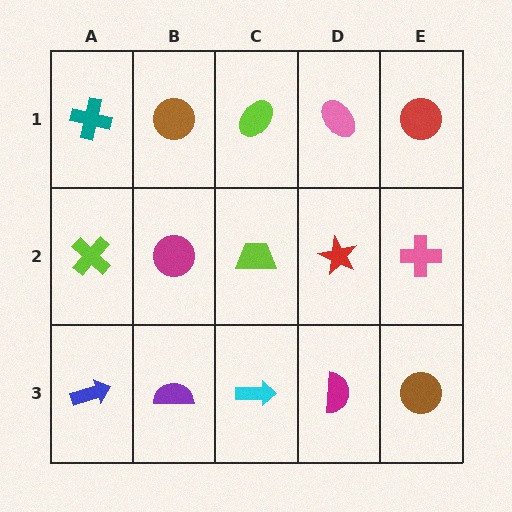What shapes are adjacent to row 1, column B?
A magenta circle (row 2, column B), a teal cross (row 1, column A), a lime ellipse (row 1, column C).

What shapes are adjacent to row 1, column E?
A pink cross (row 2, column E), a pink ellipse (row 1, column D).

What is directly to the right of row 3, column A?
A purple semicircle.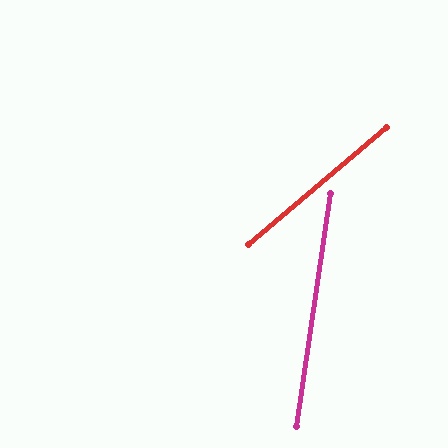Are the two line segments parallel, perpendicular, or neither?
Neither parallel nor perpendicular — they differ by about 42°.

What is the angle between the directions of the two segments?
Approximately 42 degrees.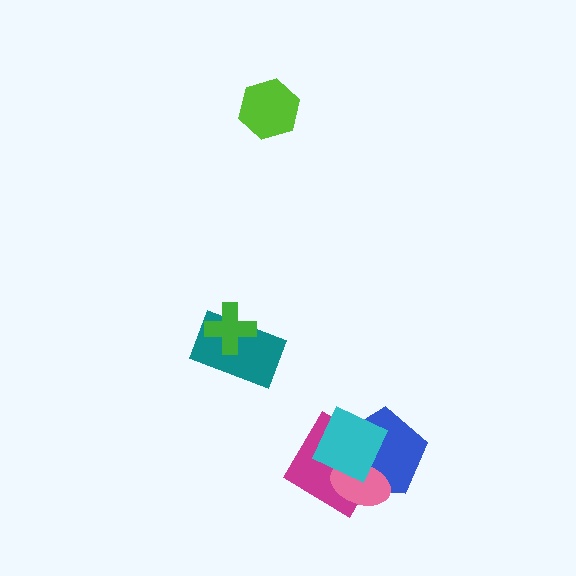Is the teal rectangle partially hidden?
Yes, it is partially covered by another shape.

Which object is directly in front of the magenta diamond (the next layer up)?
The blue pentagon is directly in front of the magenta diamond.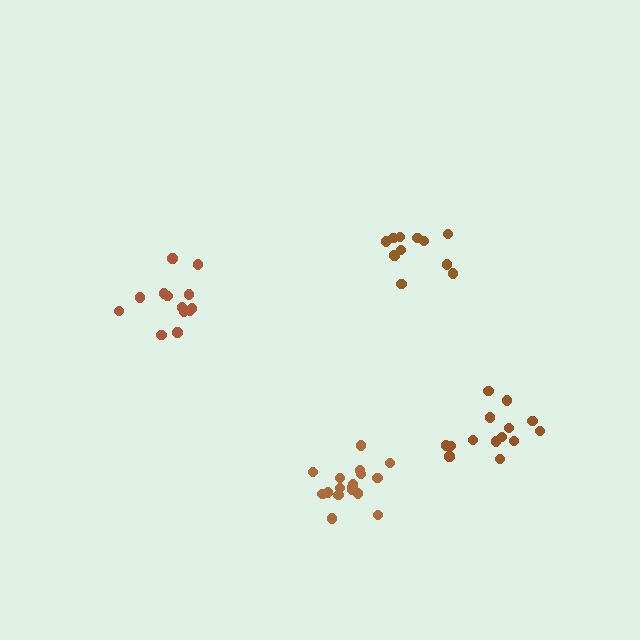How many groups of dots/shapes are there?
There are 4 groups.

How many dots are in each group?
Group 1: 11 dots, Group 2: 17 dots, Group 3: 13 dots, Group 4: 14 dots (55 total).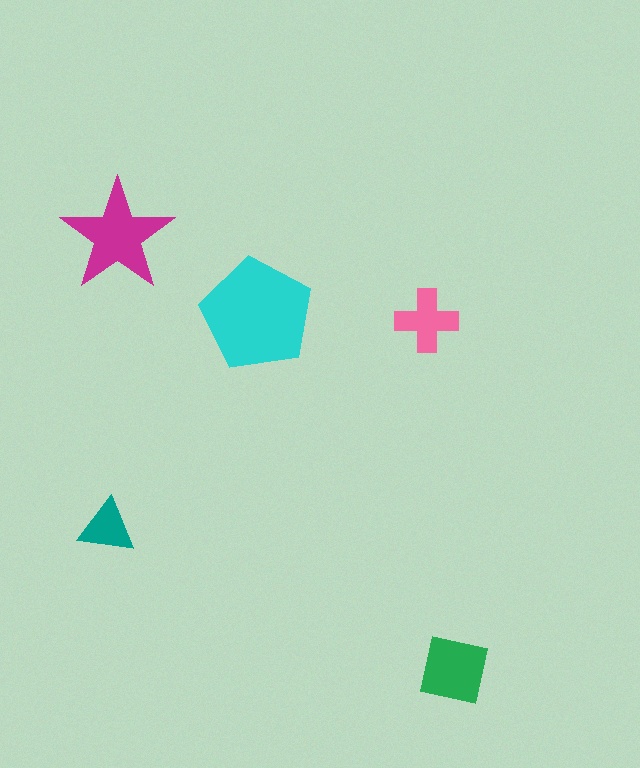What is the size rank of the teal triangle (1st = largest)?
5th.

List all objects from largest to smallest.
The cyan pentagon, the magenta star, the green square, the pink cross, the teal triangle.